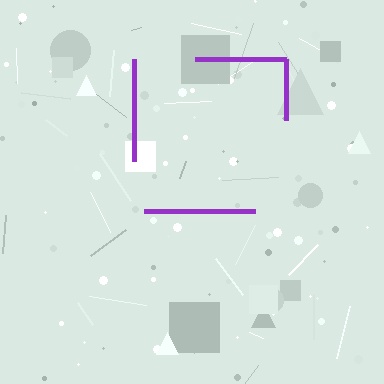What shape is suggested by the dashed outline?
The dashed outline suggests a square.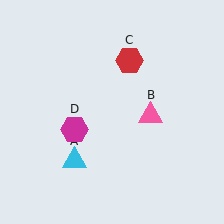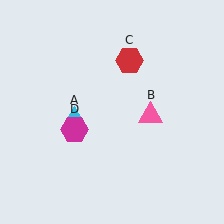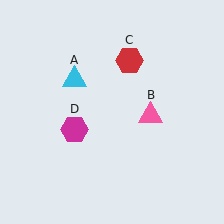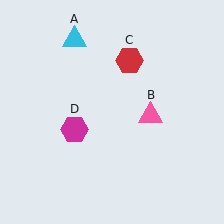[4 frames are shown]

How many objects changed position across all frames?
1 object changed position: cyan triangle (object A).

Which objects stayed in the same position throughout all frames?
Pink triangle (object B) and red hexagon (object C) and magenta hexagon (object D) remained stationary.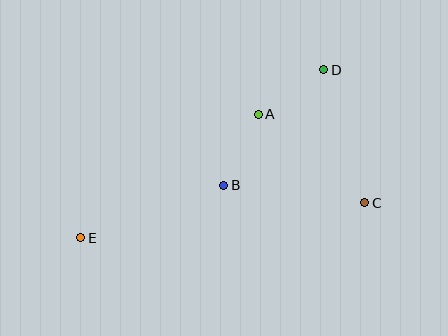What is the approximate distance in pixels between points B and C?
The distance between B and C is approximately 142 pixels.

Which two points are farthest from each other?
Points D and E are farthest from each other.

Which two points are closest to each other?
Points A and B are closest to each other.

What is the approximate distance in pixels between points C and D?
The distance between C and D is approximately 140 pixels.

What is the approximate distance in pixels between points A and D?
The distance between A and D is approximately 79 pixels.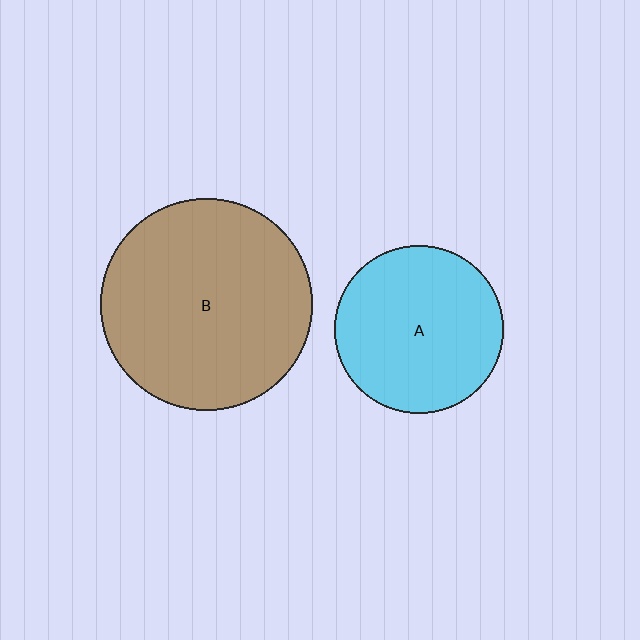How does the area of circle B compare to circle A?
Approximately 1.6 times.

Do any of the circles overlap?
No, none of the circles overlap.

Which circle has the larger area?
Circle B (brown).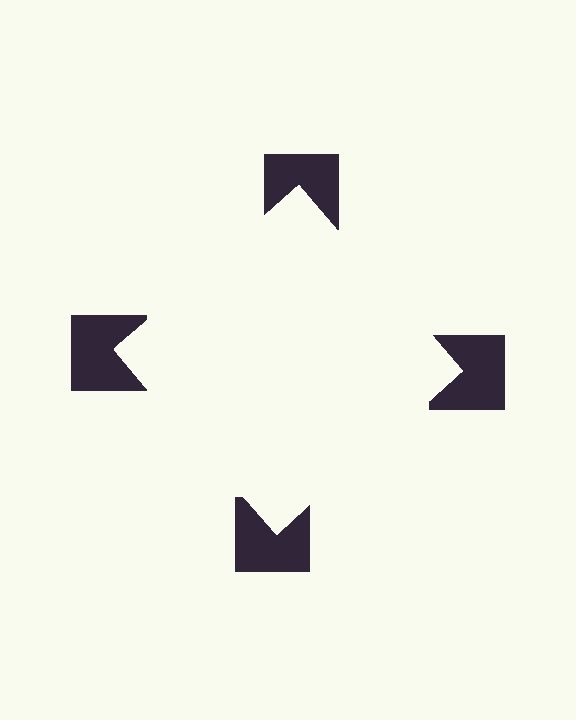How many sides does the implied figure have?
4 sides.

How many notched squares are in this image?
There are 4 — one at each vertex of the illusory square.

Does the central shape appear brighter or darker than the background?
It typically appears slightly brighter than the background, even though no actual brightness change is drawn.